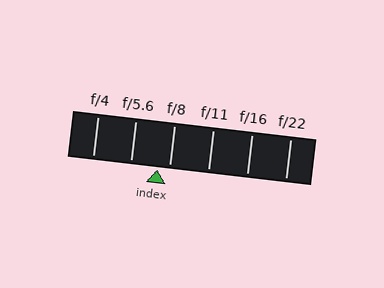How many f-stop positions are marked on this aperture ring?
There are 6 f-stop positions marked.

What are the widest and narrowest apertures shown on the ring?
The widest aperture shown is f/4 and the narrowest is f/22.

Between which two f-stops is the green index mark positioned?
The index mark is between f/5.6 and f/8.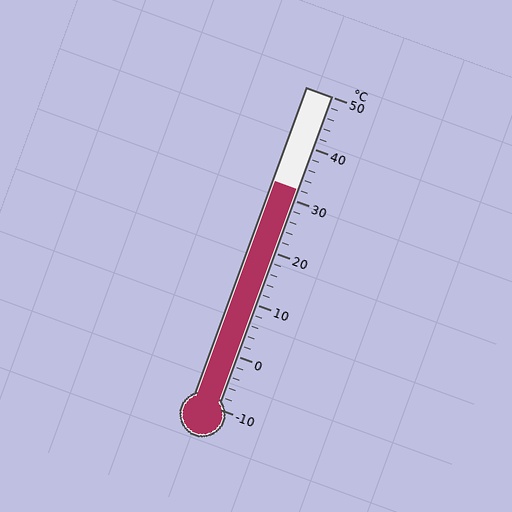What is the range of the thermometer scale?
The thermometer scale ranges from -10°C to 50°C.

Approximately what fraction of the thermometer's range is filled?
The thermometer is filled to approximately 70% of its range.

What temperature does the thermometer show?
The thermometer shows approximately 32°C.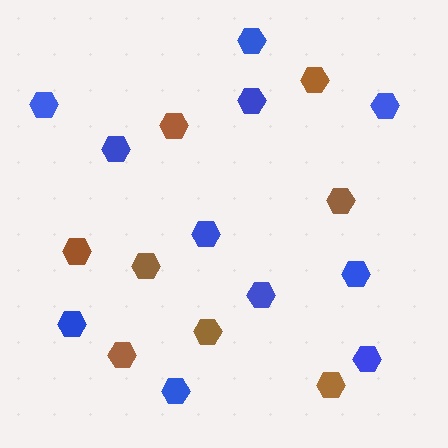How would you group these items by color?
There are 2 groups: one group of blue hexagons (11) and one group of brown hexagons (8).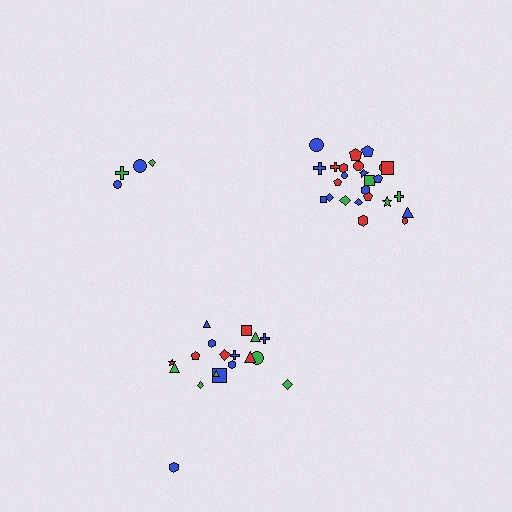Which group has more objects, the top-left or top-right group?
The top-right group.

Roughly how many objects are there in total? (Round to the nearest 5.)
Roughly 45 objects in total.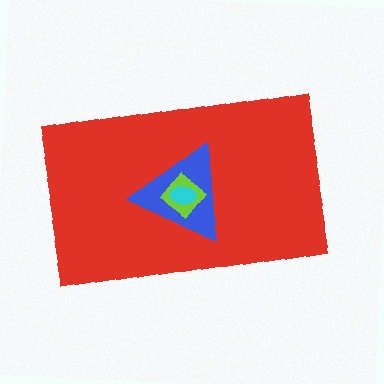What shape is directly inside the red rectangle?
The blue triangle.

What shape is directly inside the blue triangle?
The lime diamond.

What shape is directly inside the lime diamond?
The cyan ellipse.